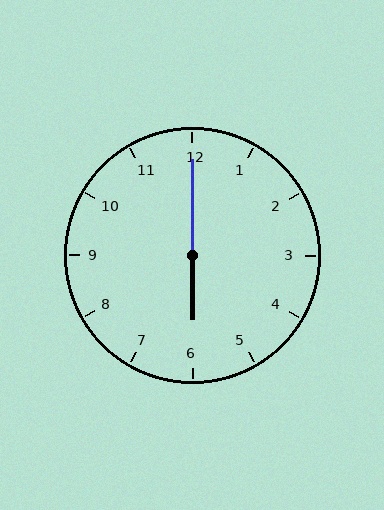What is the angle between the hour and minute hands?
Approximately 180 degrees.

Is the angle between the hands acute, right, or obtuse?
It is obtuse.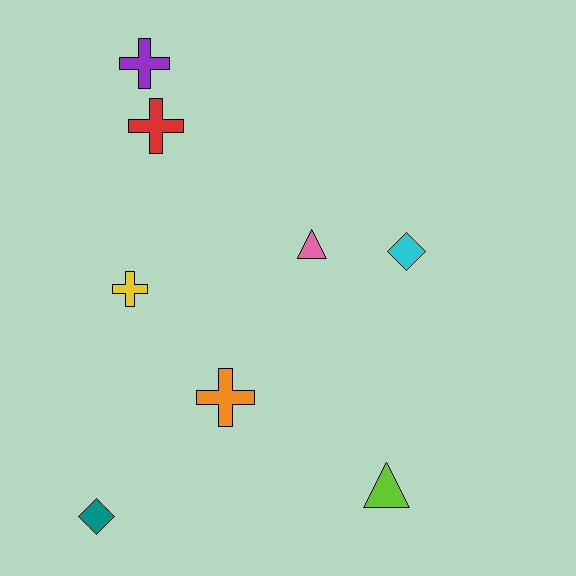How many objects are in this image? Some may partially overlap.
There are 8 objects.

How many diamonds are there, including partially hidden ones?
There are 2 diamonds.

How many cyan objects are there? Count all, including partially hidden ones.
There is 1 cyan object.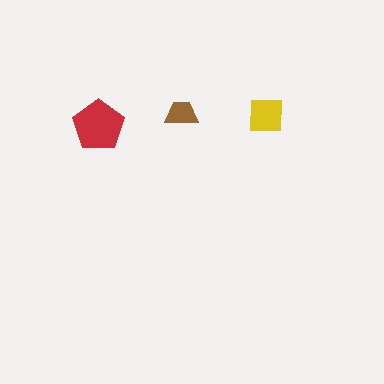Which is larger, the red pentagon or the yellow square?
The red pentagon.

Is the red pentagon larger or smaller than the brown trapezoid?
Larger.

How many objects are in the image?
There are 3 objects in the image.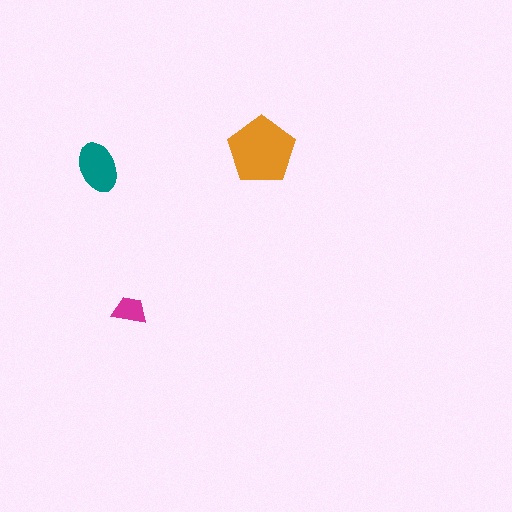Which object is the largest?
The orange pentagon.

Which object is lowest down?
The magenta trapezoid is bottommost.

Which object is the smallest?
The magenta trapezoid.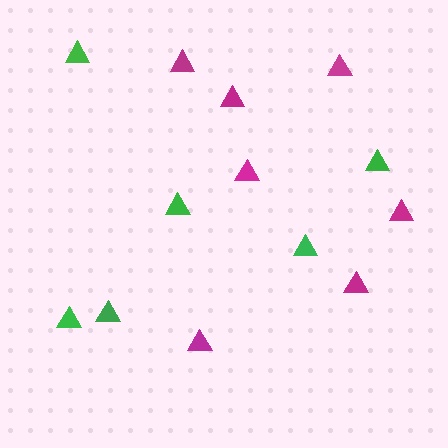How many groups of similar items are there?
There are 2 groups: one group of magenta triangles (7) and one group of green triangles (6).